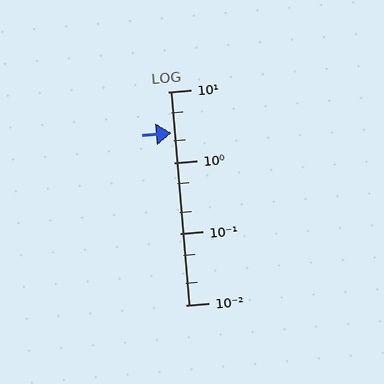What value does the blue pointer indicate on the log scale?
The pointer indicates approximately 2.6.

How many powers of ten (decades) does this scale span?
The scale spans 3 decades, from 0.01 to 10.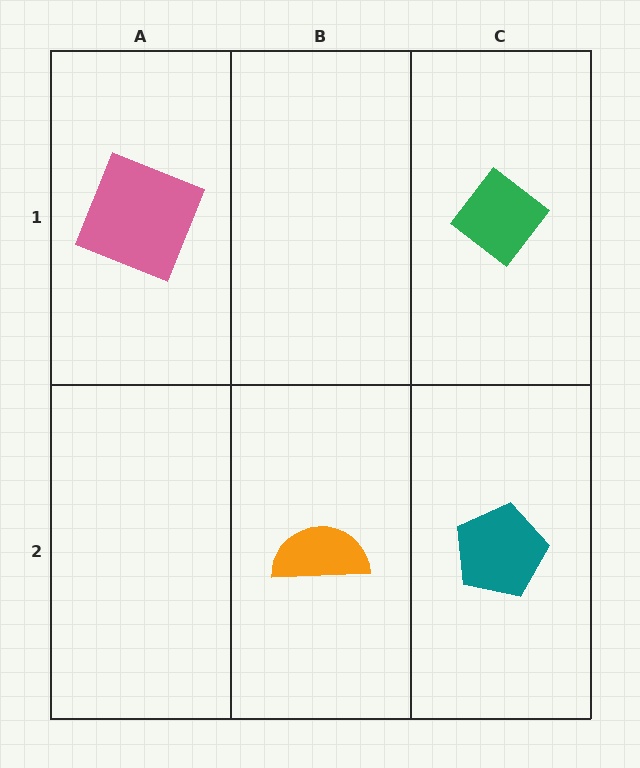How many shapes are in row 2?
2 shapes.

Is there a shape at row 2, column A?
No, that cell is empty.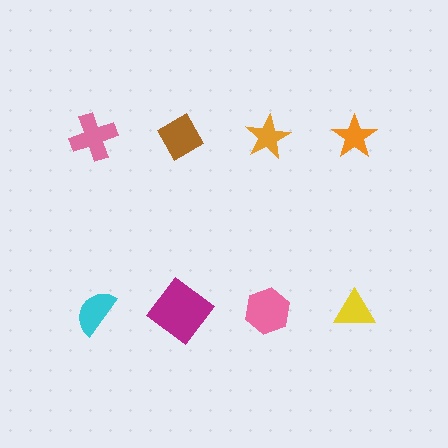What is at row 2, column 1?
A cyan semicircle.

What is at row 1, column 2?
A brown diamond.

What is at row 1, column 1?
A pink cross.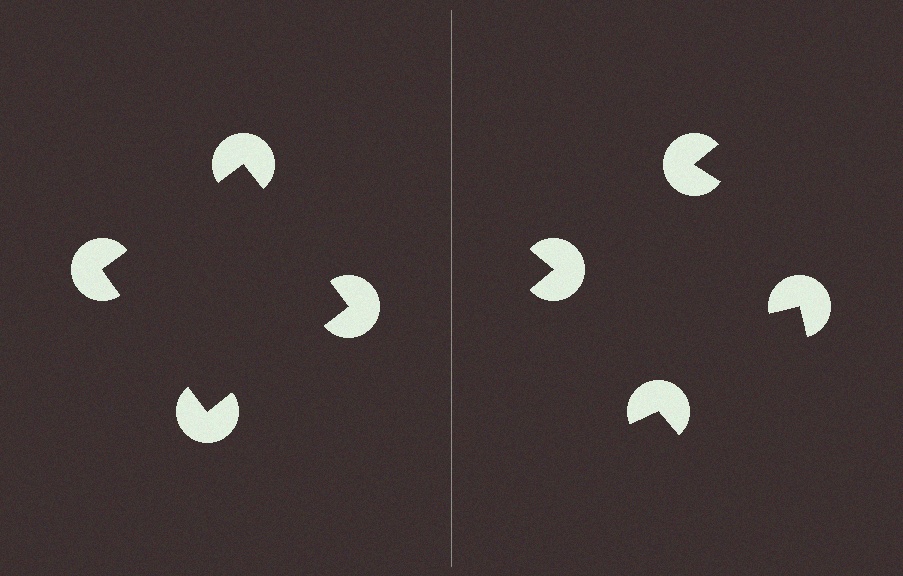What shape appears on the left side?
An illusory square.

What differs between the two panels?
The pac-man discs are positioned identically on both sides; only the wedge orientations differ. On the left they align to a square; on the right they are misaligned.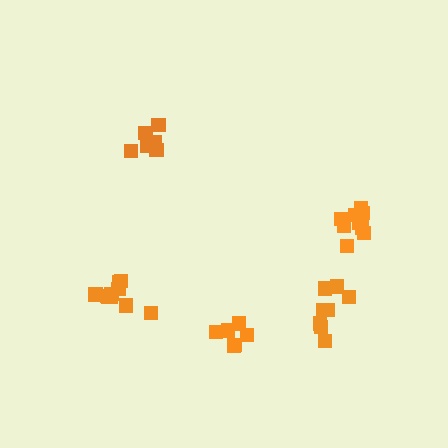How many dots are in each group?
Group 1: 6 dots, Group 2: 6 dots, Group 3: 10 dots, Group 4: 8 dots, Group 5: 9 dots (39 total).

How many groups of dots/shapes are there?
There are 5 groups.